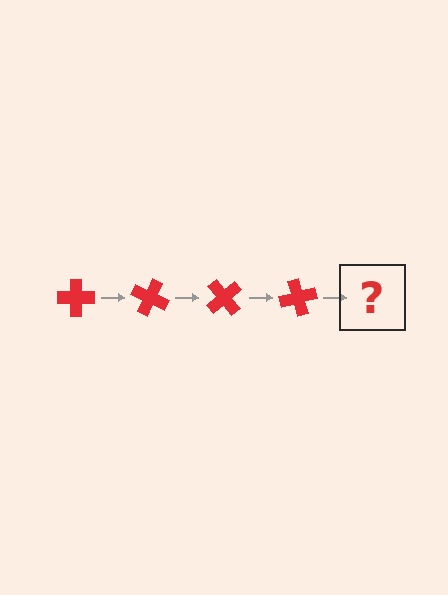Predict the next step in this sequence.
The next step is a red cross rotated 100 degrees.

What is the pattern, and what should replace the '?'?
The pattern is that the cross rotates 25 degrees each step. The '?' should be a red cross rotated 100 degrees.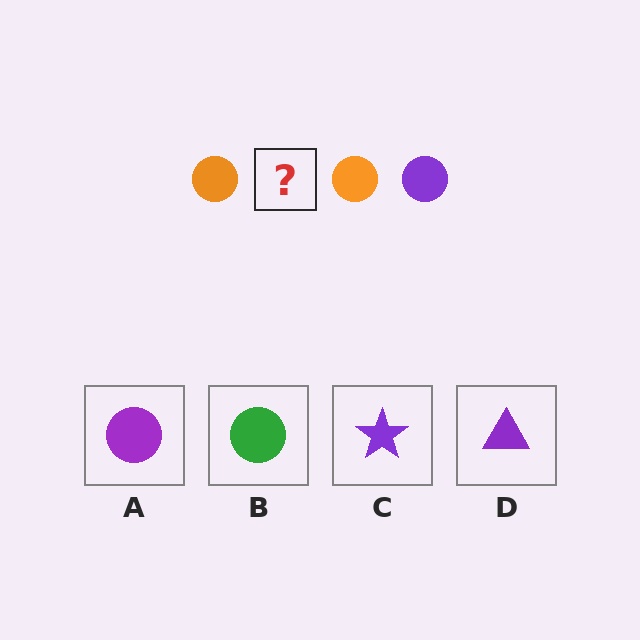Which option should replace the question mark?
Option A.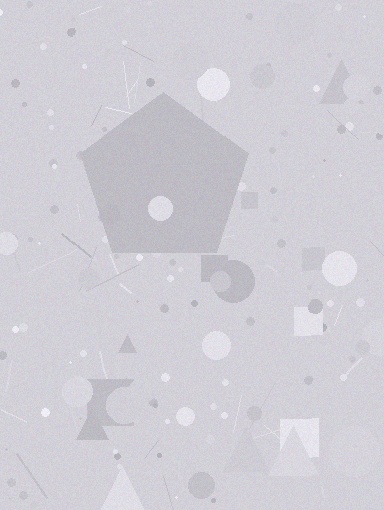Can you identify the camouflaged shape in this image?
The camouflaged shape is a pentagon.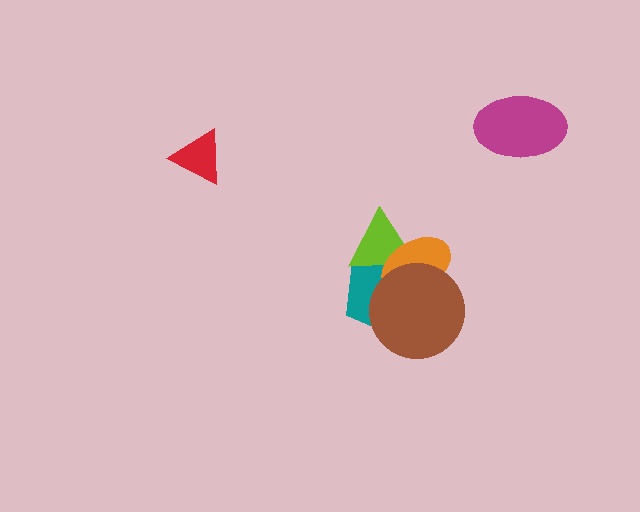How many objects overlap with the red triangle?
0 objects overlap with the red triangle.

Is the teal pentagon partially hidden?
Yes, it is partially covered by another shape.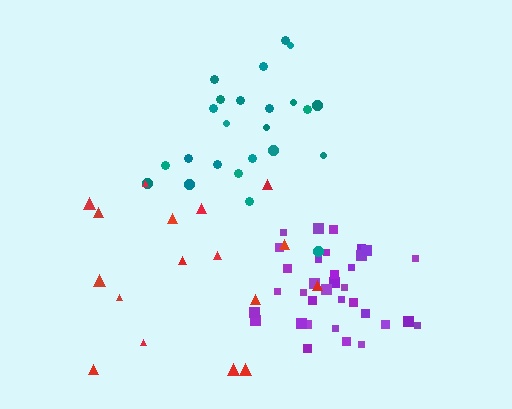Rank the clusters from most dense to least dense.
purple, teal, red.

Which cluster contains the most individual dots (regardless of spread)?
Purple (34).